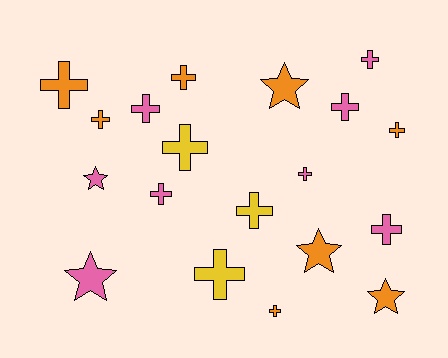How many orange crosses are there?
There are 5 orange crosses.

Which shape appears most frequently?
Cross, with 14 objects.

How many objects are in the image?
There are 19 objects.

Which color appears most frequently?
Orange, with 8 objects.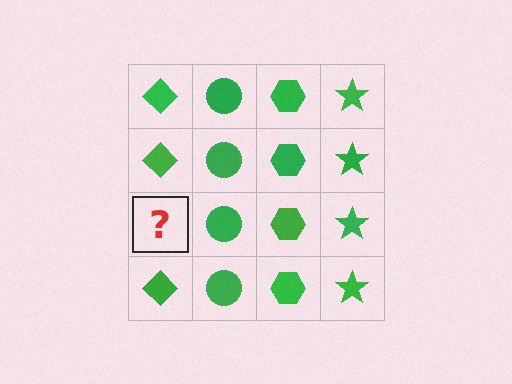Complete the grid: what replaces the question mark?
The question mark should be replaced with a green diamond.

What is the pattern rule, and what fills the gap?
The rule is that each column has a consistent shape. The gap should be filled with a green diamond.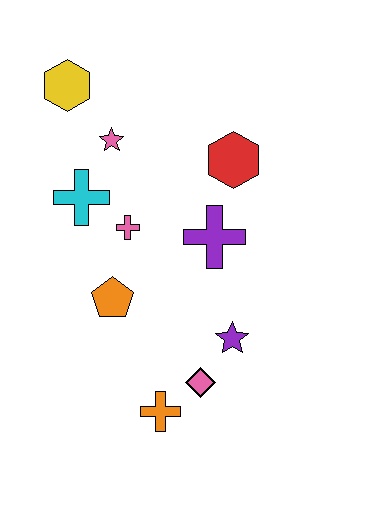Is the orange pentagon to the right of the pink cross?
No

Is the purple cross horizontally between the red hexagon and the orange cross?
Yes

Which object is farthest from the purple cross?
The yellow hexagon is farthest from the purple cross.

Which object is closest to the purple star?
The pink diamond is closest to the purple star.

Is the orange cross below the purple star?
Yes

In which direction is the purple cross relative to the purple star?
The purple cross is above the purple star.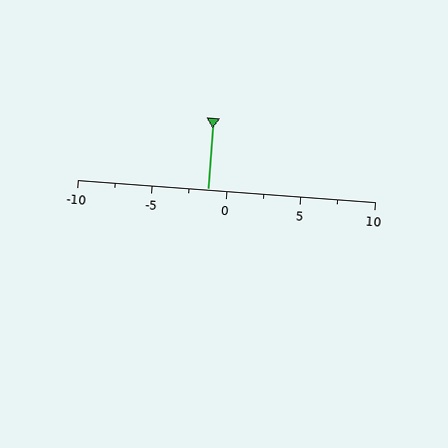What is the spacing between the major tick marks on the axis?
The major ticks are spaced 5 apart.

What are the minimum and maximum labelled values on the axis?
The axis runs from -10 to 10.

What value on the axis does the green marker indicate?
The marker indicates approximately -1.2.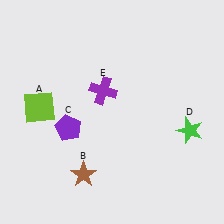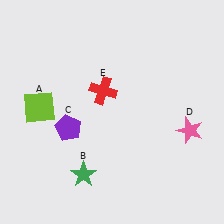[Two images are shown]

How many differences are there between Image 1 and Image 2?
There are 3 differences between the two images.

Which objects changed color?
B changed from brown to green. D changed from green to pink. E changed from purple to red.